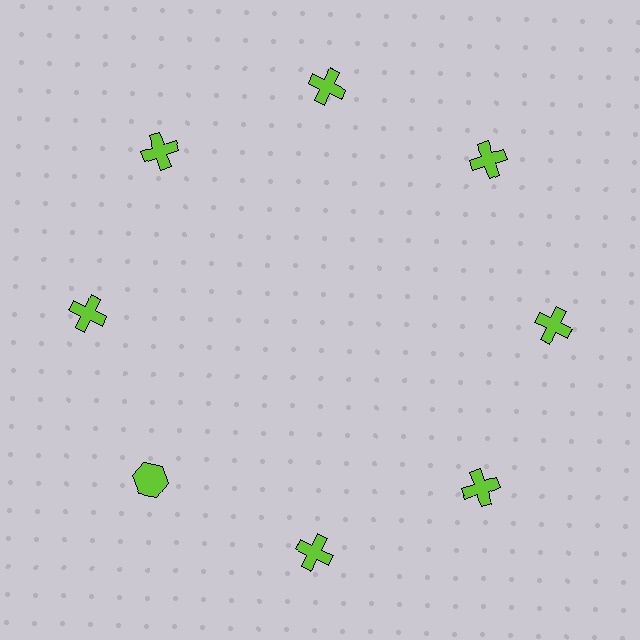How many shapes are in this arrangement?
There are 8 shapes arranged in a ring pattern.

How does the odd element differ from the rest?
It has a different shape: hexagon instead of cross.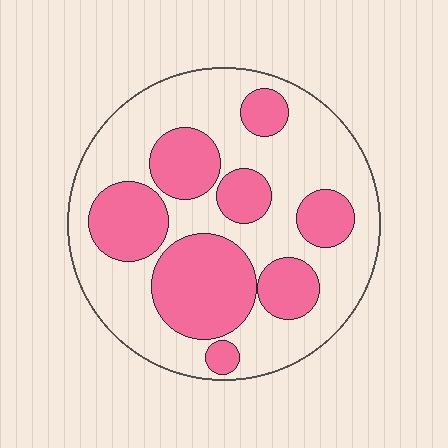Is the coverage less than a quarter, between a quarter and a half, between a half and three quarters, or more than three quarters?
Between a quarter and a half.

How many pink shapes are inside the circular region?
8.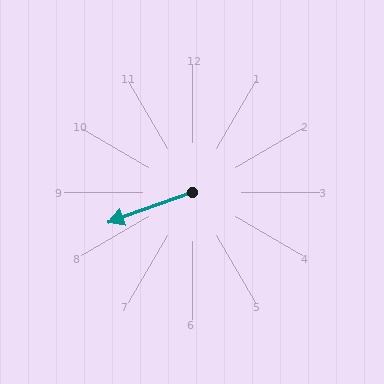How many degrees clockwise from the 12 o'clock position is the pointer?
Approximately 250 degrees.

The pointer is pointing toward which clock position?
Roughly 8 o'clock.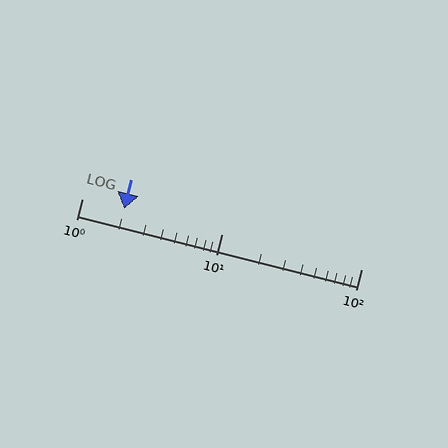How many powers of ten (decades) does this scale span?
The scale spans 2 decades, from 1 to 100.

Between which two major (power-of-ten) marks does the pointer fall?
The pointer is between 1 and 10.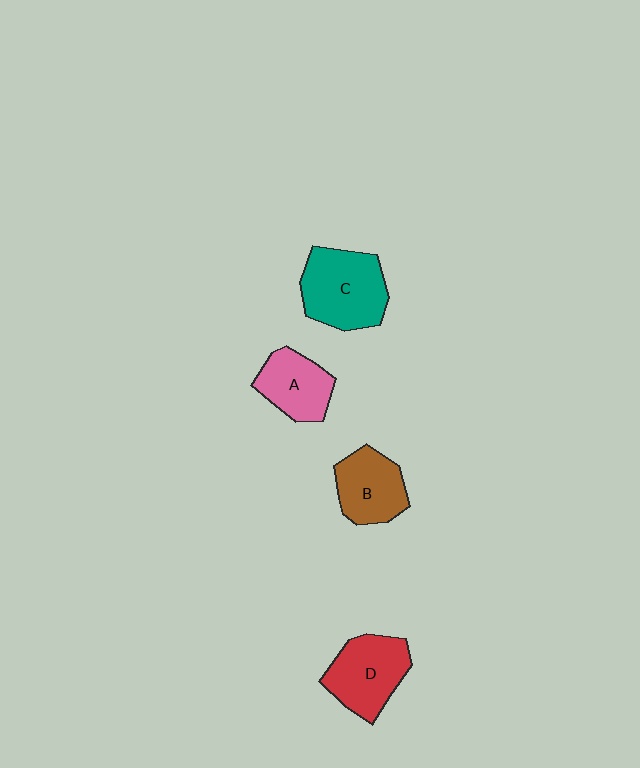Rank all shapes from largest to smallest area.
From largest to smallest: C (teal), D (red), B (brown), A (pink).